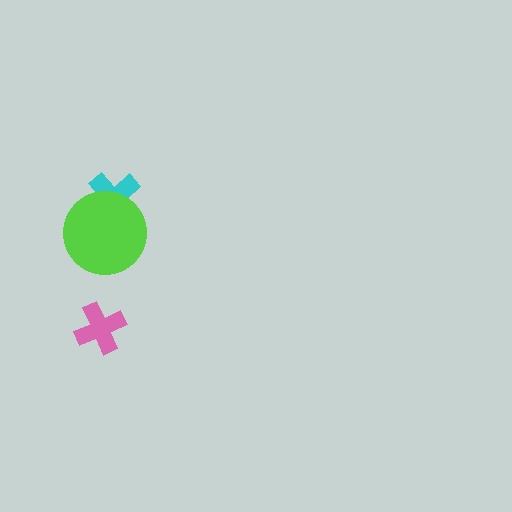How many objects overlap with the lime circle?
1 object overlaps with the lime circle.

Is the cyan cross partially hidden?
Yes, it is partially covered by another shape.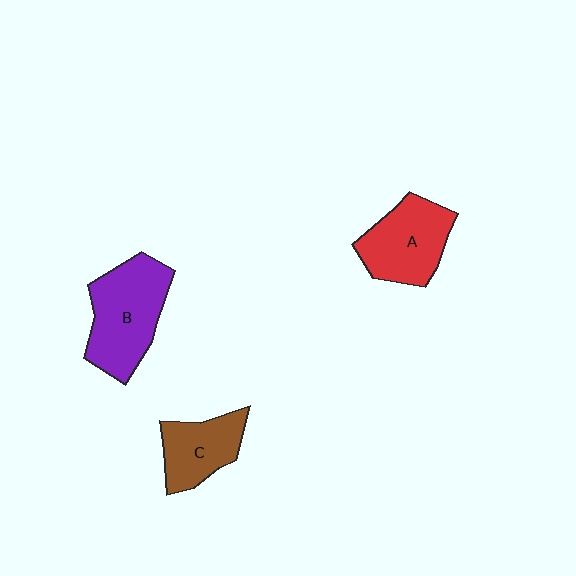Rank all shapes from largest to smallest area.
From largest to smallest: B (purple), A (red), C (brown).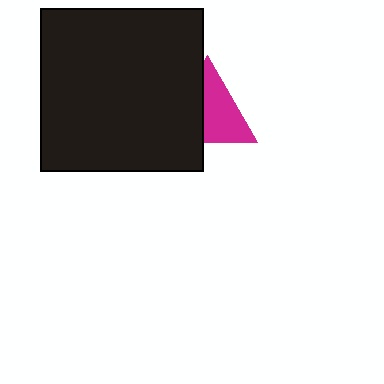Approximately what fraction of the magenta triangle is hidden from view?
Roughly 42% of the magenta triangle is hidden behind the black square.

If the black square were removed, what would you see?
You would see the complete magenta triangle.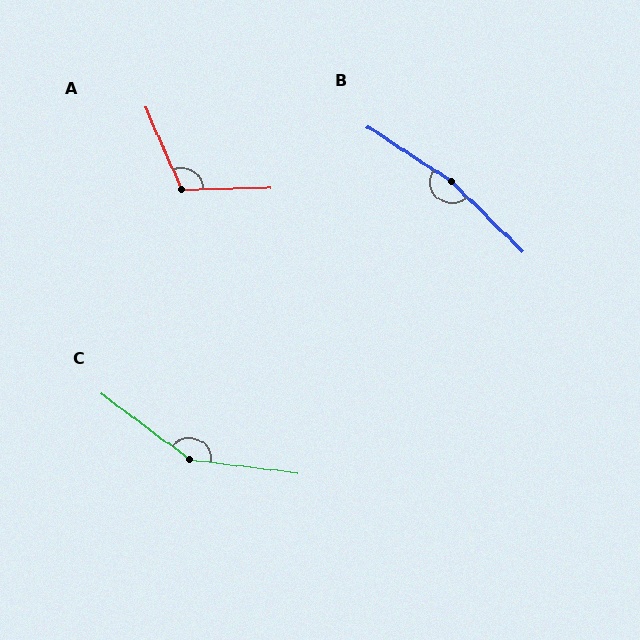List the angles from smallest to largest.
A (113°), C (150°), B (168°).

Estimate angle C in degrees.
Approximately 150 degrees.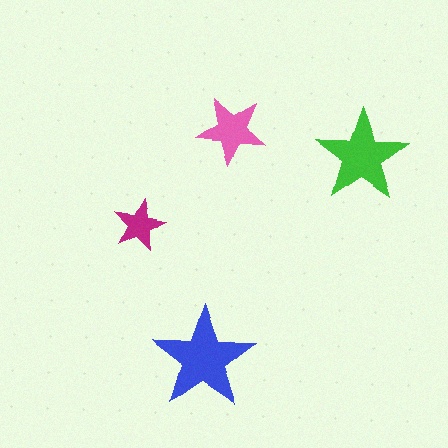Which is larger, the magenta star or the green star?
The green one.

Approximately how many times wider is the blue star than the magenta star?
About 2 times wider.